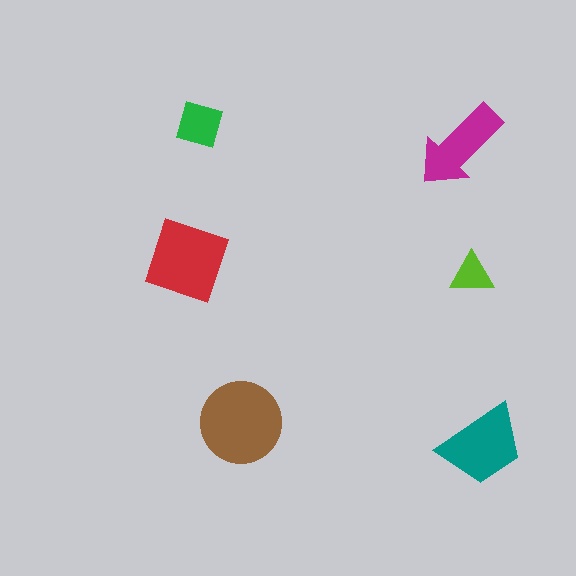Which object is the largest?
The brown circle.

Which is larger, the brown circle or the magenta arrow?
The brown circle.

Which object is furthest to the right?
The teal trapezoid is rightmost.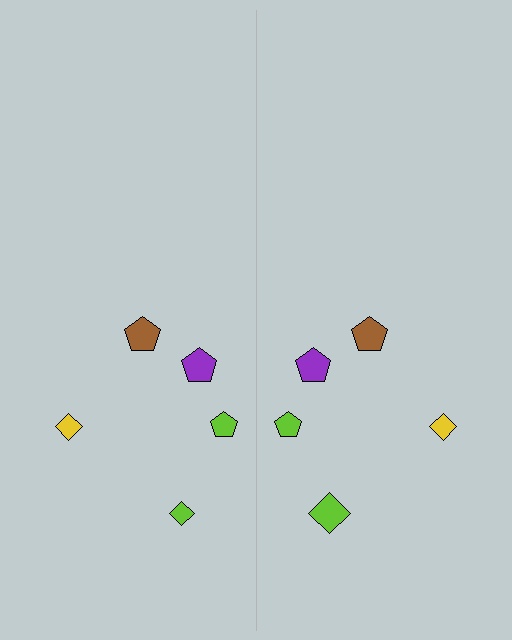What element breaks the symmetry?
The lime diamond on the right side has a different size than its mirror counterpart.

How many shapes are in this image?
There are 10 shapes in this image.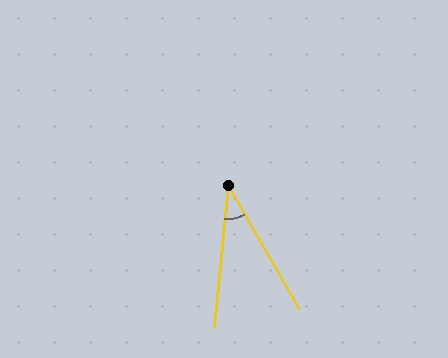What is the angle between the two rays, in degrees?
Approximately 36 degrees.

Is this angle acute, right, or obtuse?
It is acute.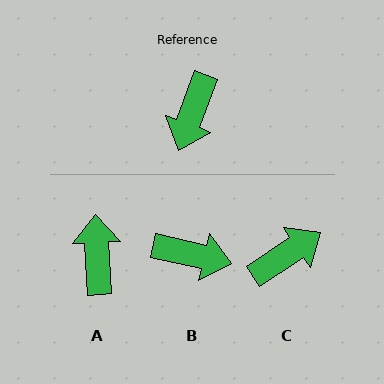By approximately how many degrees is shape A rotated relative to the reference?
Approximately 157 degrees clockwise.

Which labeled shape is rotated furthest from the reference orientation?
A, about 157 degrees away.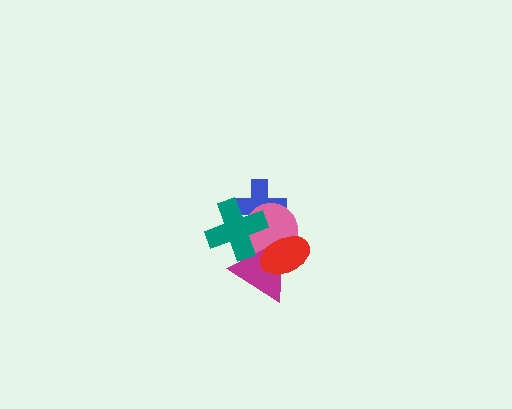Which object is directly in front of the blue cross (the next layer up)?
The pink circle is directly in front of the blue cross.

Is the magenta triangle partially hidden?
Yes, it is partially covered by another shape.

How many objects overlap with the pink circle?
4 objects overlap with the pink circle.